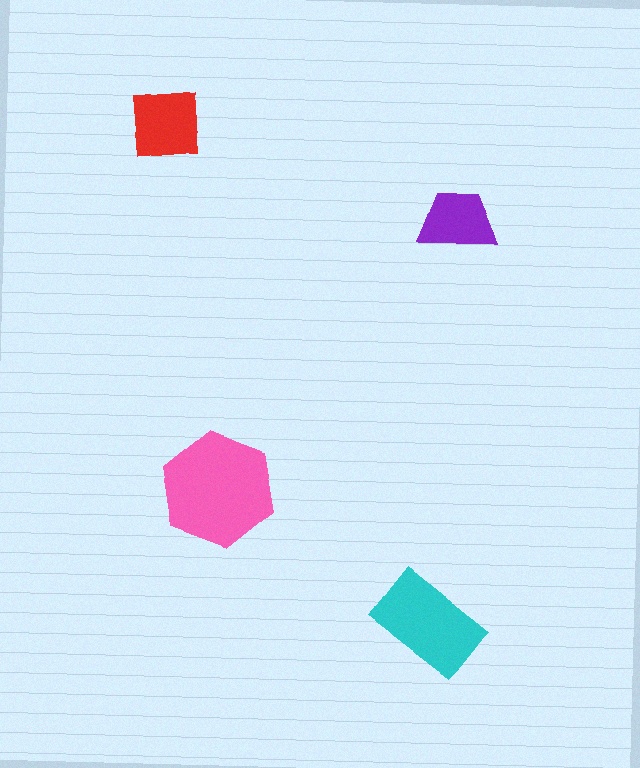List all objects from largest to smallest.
The pink hexagon, the cyan rectangle, the red square, the purple trapezoid.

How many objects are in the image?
There are 4 objects in the image.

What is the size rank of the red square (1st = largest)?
3rd.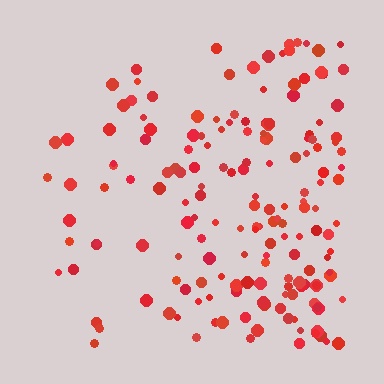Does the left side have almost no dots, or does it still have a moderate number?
Still a moderate number, just noticeably fewer than the right.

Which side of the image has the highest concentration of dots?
The right.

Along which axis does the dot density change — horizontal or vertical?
Horizontal.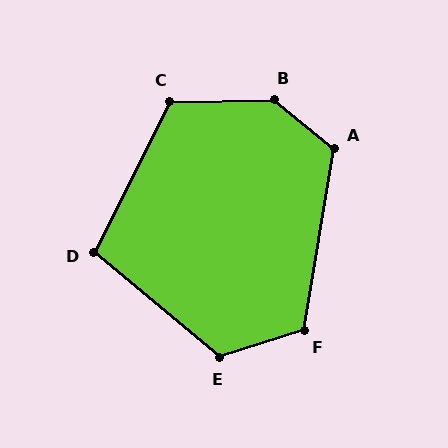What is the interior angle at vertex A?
Approximately 120 degrees (obtuse).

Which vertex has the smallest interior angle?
D, at approximately 103 degrees.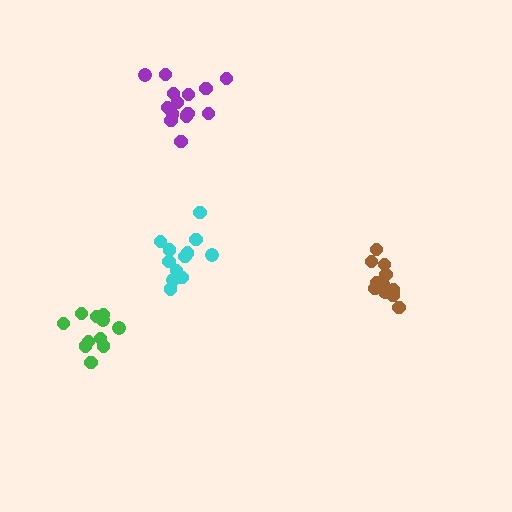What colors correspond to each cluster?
The clusters are colored: green, purple, brown, cyan.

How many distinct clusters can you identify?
There are 4 distinct clusters.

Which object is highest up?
The purple cluster is topmost.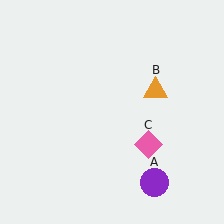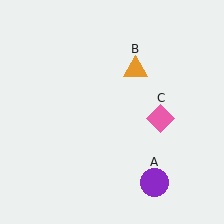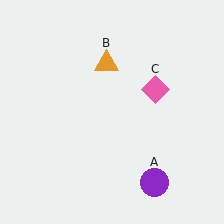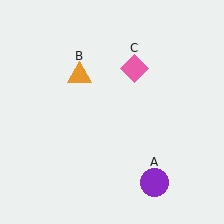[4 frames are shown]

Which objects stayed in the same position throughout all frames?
Purple circle (object A) remained stationary.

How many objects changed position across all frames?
2 objects changed position: orange triangle (object B), pink diamond (object C).